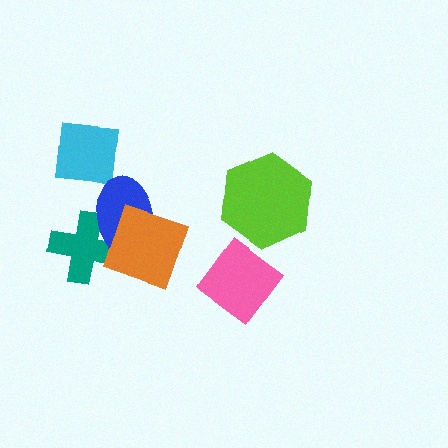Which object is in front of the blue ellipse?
The orange square is in front of the blue ellipse.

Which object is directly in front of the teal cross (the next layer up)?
The blue ellipse is directly in front of the teal cross.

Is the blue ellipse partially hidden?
Yes, it is partially covered by another shape.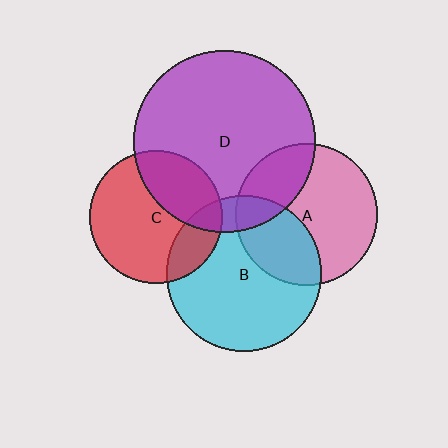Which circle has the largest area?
Circle D (purple).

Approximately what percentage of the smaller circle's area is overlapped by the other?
Approximately 20%.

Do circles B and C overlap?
Yes.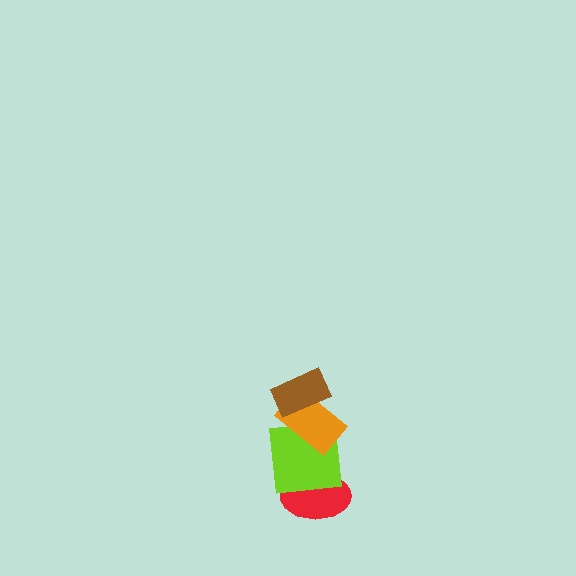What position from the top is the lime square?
The lime square is 3rd from the top.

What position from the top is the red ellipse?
The red ellipse is 4th from the top.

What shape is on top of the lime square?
The orange rectangle is on top of the lime square.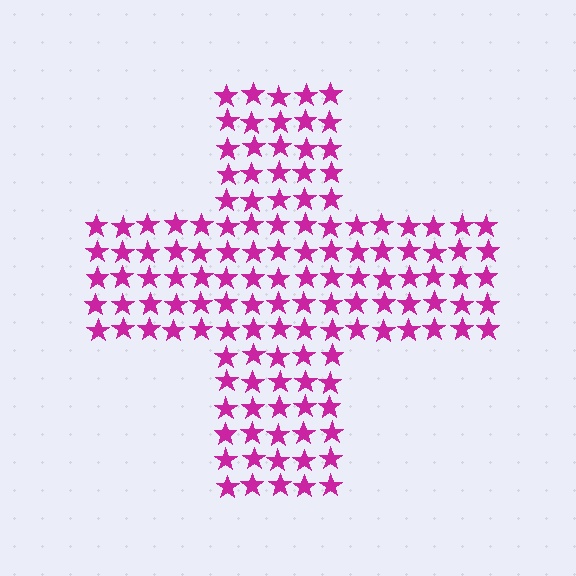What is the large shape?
The large shape is a cross.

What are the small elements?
The small elements are stars.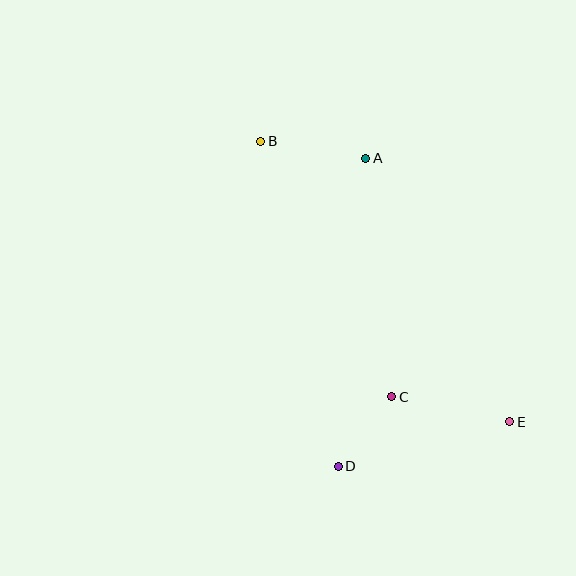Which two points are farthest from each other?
Points B and E are farthest from each other.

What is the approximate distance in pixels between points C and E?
The distance between C and E is approximately 121 pixels.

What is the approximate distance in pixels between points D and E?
The distance between D and E is approximately 177 pixels.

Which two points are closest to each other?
Points C and D are closest to each other.